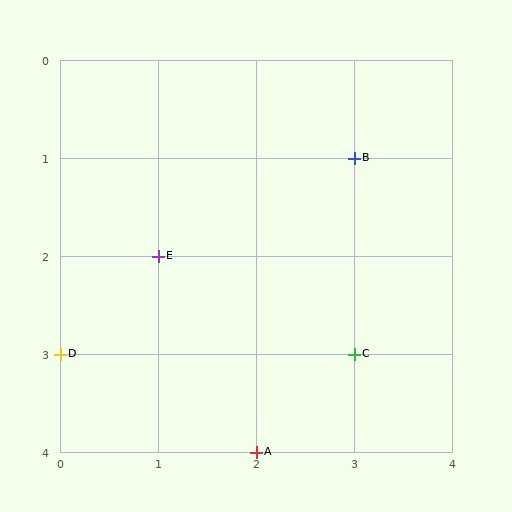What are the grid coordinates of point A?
Point A is at grid coordinates (2, 4).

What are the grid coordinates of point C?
Point C is at grid coordinates (3, 3).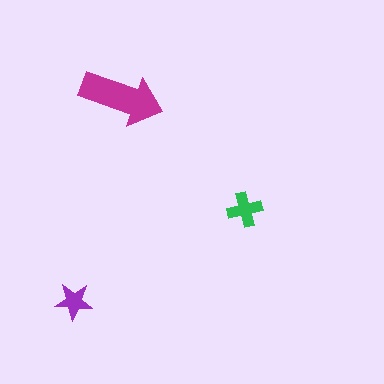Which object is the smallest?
The purple star.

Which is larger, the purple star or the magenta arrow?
The magenta arrow.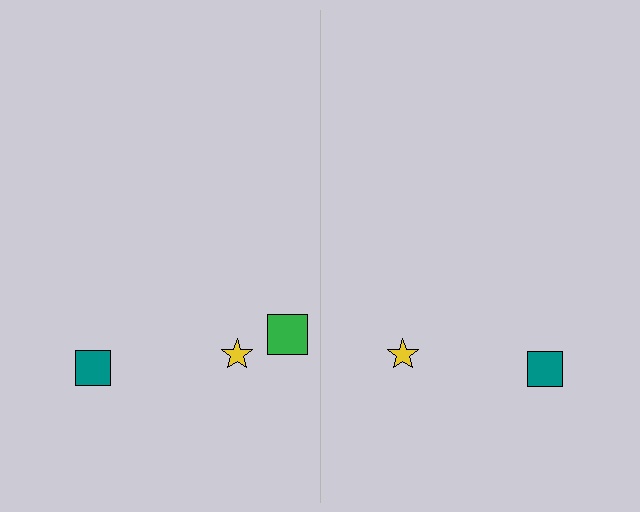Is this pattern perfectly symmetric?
No, the pattern is not perfectly symmetric. A green square is missing from the right side.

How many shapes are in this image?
There are 5 shapes in this image.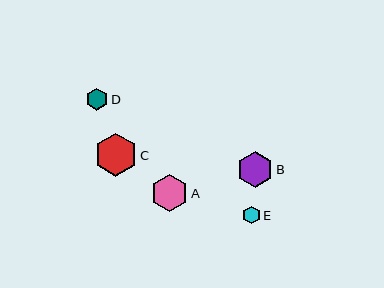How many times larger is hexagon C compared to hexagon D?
Hexagon C is approximately 2.0 times the size of hexagon D.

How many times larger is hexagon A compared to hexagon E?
Hexagon A is approximately 2.1 times the size of hexagon E.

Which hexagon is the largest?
Hexagon C is the largest with a size of approximately 43 pixels.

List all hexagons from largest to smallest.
From largest to smallest: C, A, B, D, E.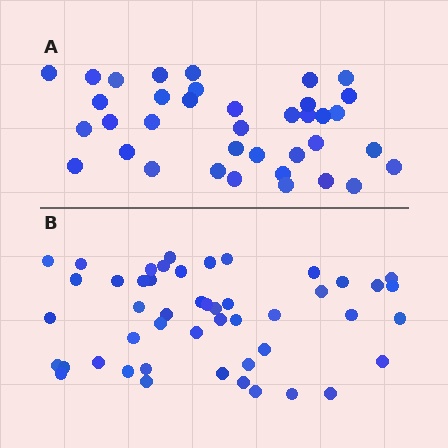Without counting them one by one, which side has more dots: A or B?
Region B (the bottom region) has more dots.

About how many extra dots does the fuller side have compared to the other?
Region B has roughly 12 or so more dots than region A.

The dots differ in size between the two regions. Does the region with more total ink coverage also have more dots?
No. Region A has more total ink coverage because its dots are larger, but region B actually contains more individual dots. Total area can be misleading — the number of items is what matters here.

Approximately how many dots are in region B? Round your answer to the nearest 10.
About 50 dots. (The exact count is 48, which rounds to 50.)